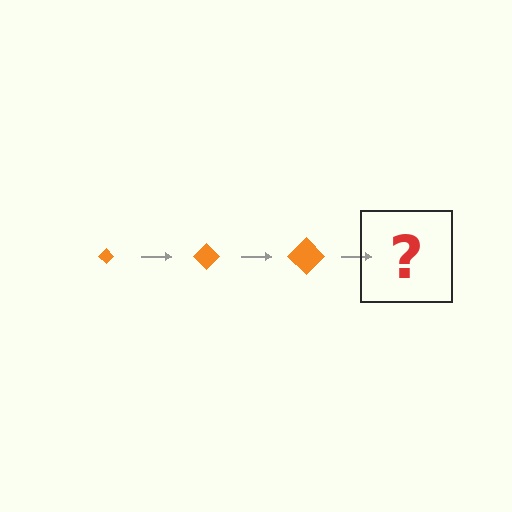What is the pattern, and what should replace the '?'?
The pattern is that the diamond gets progressively larger each step. The '?' should be an orange diamond, larger than the previous one.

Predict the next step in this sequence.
The next step is an orange diamond, larger than the previous one.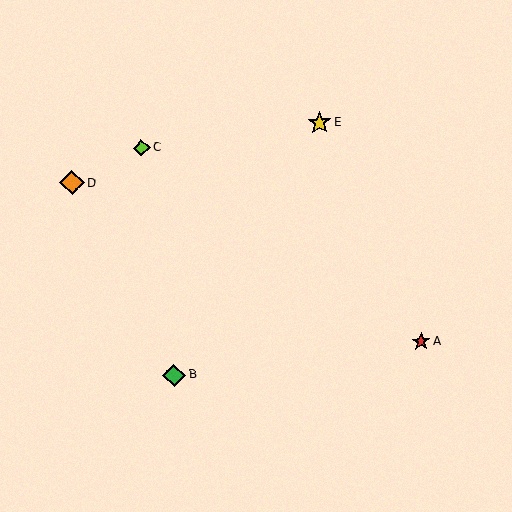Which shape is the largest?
The orange diamond (labeled D) is the largest.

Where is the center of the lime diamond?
The center of the lime diamond is at (142, 148).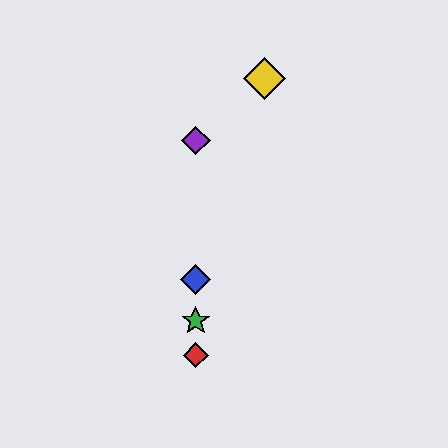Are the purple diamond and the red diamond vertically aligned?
Yes, both are at x≈196.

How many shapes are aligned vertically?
4 shapes (the red diamond, the blue diamond, the green star, the purple diamond) are aligned vertically.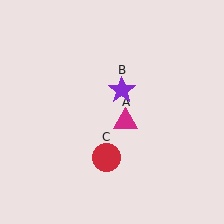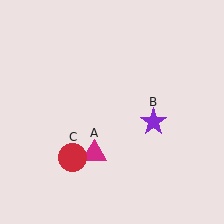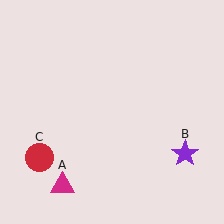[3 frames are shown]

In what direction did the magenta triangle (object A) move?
The magenta triangle (object A) moved down and to the left.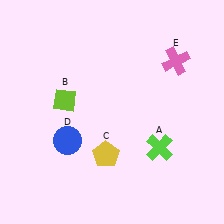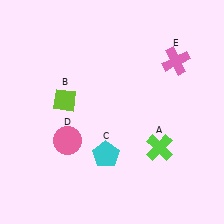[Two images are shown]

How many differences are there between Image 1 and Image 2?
There are 2 differences between the two images.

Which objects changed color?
C changed from yellow to cyan. D changed from blue to pink.